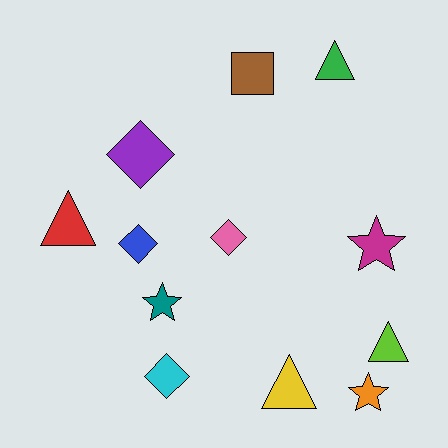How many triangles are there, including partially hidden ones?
There are 4 triangles.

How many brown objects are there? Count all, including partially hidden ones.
There is 1 brown object.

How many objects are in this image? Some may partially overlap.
There are 12 objects.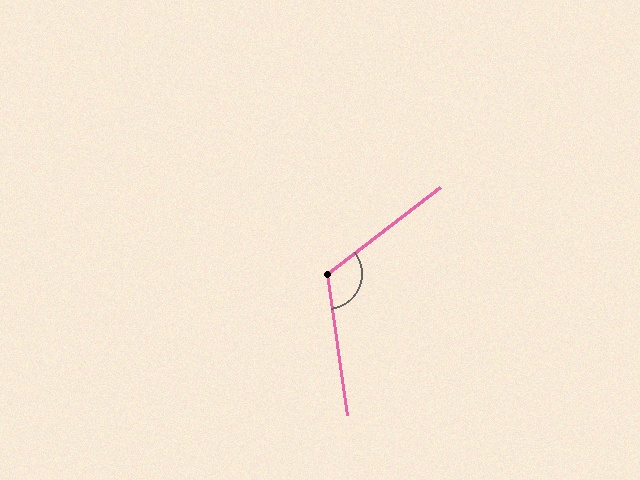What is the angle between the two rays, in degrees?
Approximately 119 degrees.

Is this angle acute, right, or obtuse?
It is obtuse.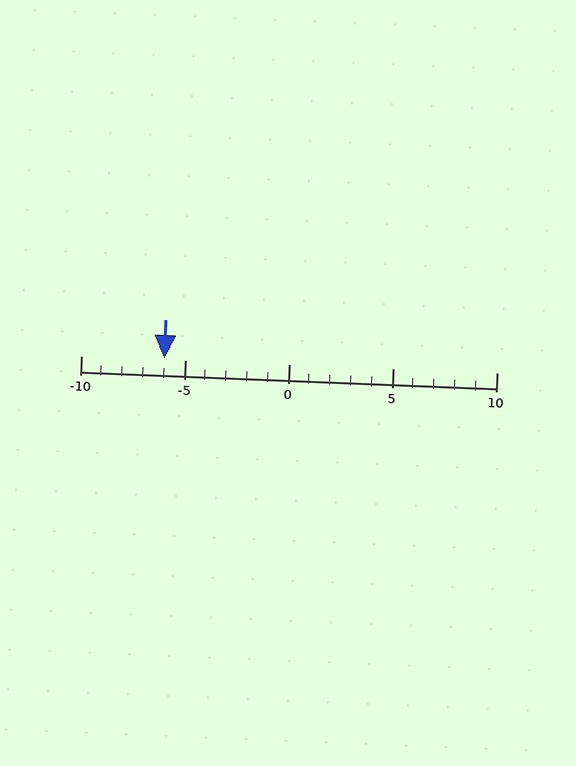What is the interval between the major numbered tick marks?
The major tick marks are spaced 5 units apart.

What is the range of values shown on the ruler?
The ruler shows values from -10 to 10.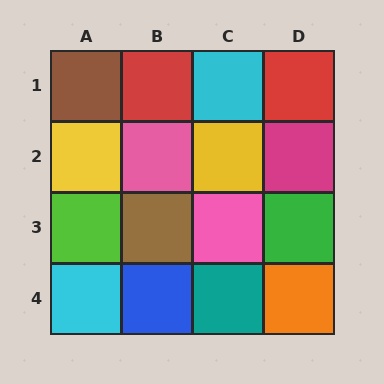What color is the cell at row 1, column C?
Cyan.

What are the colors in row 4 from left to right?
Cyan, blue, teal, orange.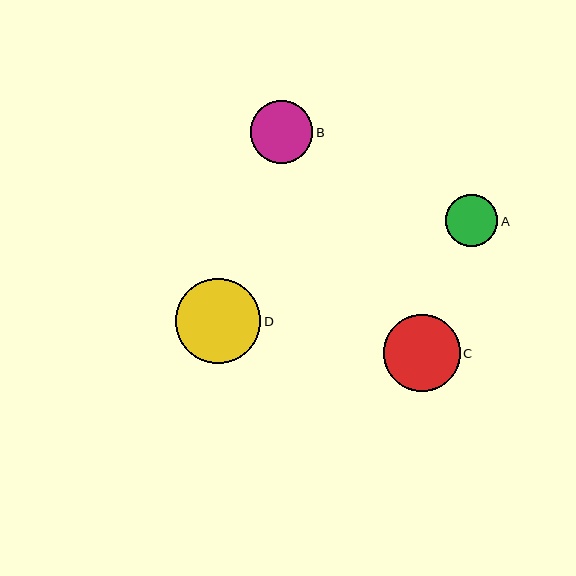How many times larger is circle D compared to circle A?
Circle D is approximately 1.6 times the size of circle A.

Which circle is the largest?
Circle D is the largest with a size of approximately 85 pixels.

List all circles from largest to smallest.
From largest to smallest: D, C, B, A.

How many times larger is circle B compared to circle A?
Circle B is approximately 1.2 times the size of circle A.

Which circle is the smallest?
Circle A is the smallest with a size of approximately 52 pixels.